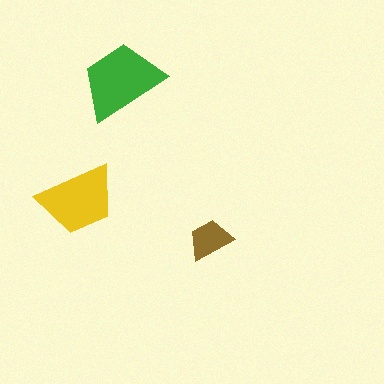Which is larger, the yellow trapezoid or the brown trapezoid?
The yellow one.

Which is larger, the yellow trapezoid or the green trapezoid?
The green one.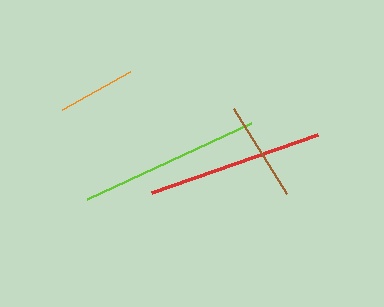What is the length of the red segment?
The red segment is approximately 175 pixels long.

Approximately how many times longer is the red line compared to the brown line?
The red line is approximately 1.8 times the length of the brown line.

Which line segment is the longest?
The lime line is the longest at approximately 180 pixels.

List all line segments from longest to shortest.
From longest to shortest: lime, red, brown, orange.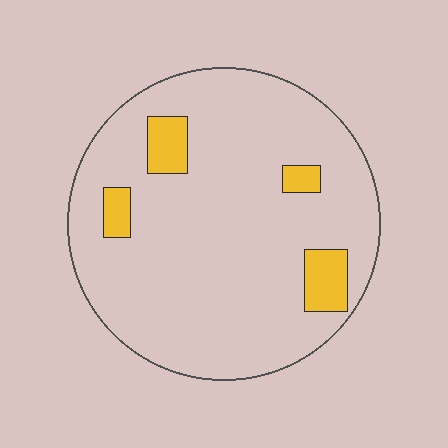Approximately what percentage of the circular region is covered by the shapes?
Approximately 10%.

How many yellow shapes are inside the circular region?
4.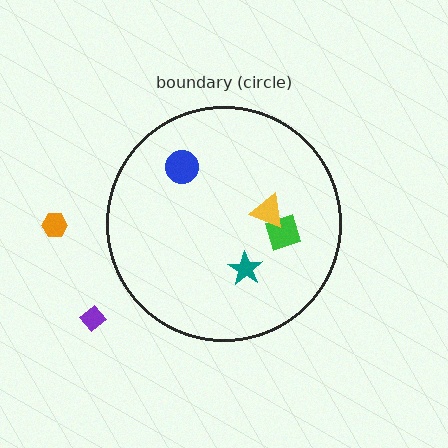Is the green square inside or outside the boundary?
Inside.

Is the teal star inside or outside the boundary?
Inside.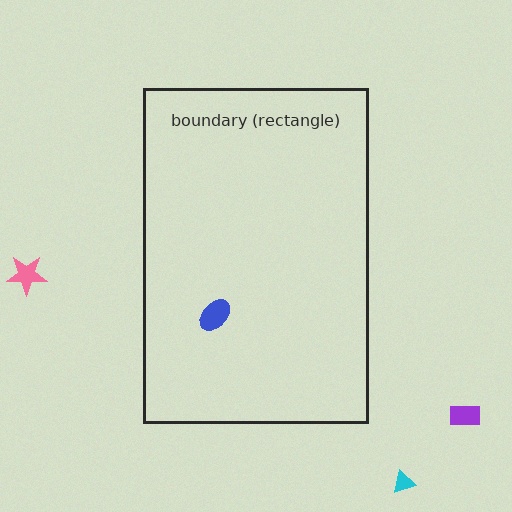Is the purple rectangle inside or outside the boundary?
Outside.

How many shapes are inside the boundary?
1 inside, 3 outside.